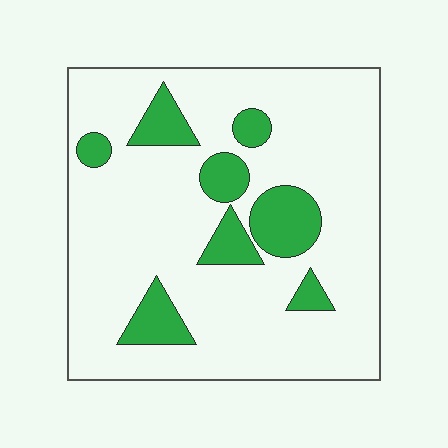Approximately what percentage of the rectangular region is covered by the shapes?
Approximately 15%.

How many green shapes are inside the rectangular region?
8.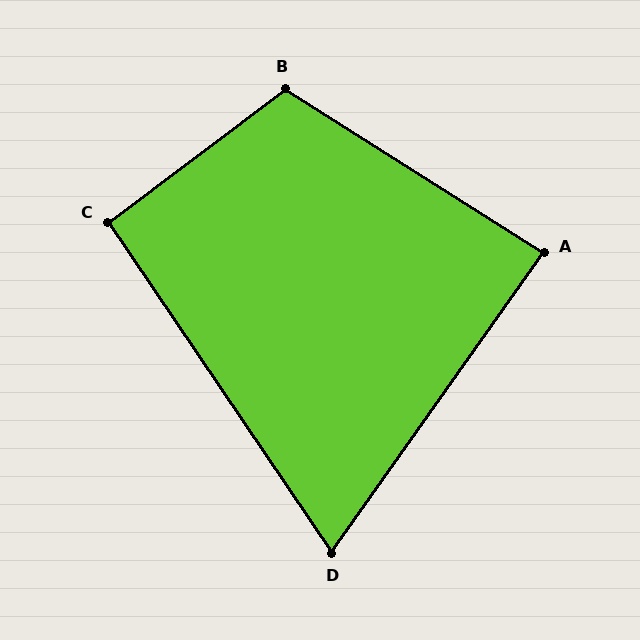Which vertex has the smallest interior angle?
D, at approximately 69 degrees.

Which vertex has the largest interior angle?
B, at approximately 111 degrees.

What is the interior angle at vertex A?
Approximately 87 degrees (approximately right).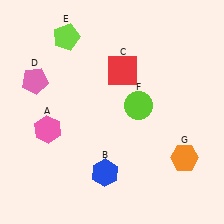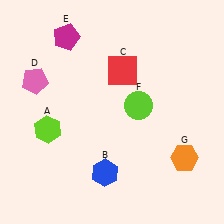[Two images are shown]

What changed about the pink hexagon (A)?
In Image 1, A is pink. In Image 2, it changed to lime.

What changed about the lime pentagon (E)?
In Image 1, E is lime. In Image 2, it changed to magenta.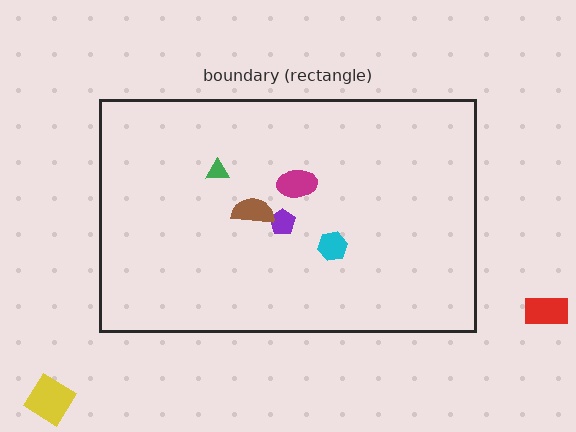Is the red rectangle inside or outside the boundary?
Outside.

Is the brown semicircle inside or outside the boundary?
Inside.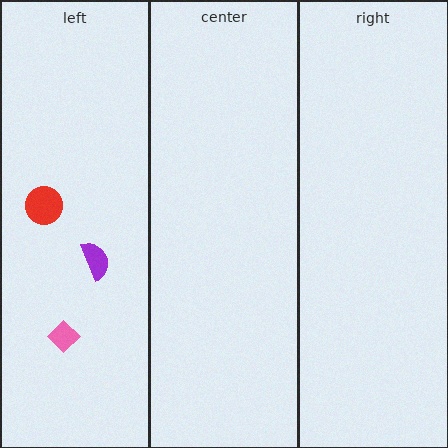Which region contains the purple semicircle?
The left region.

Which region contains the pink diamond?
The left region.